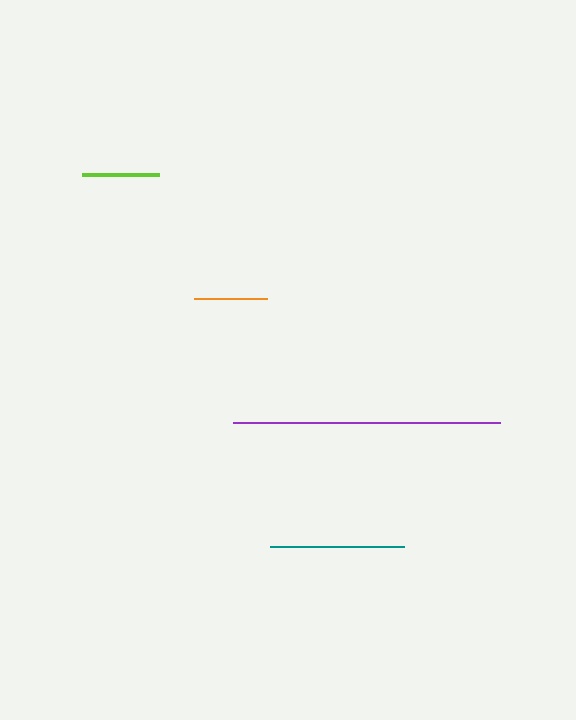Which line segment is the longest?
The purple line is the longest at approximately 267 pixels.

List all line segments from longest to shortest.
From longest to shortest: purple, teal, lime, orange.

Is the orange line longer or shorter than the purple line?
The purple line is longer than the orange line.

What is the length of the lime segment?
The lime segment is approximately 77 pixels long.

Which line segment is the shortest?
The orange line is the shortest at approximately 73 pixels.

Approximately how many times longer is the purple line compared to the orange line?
The purple line is approximately 3.6 times the length of the orange line.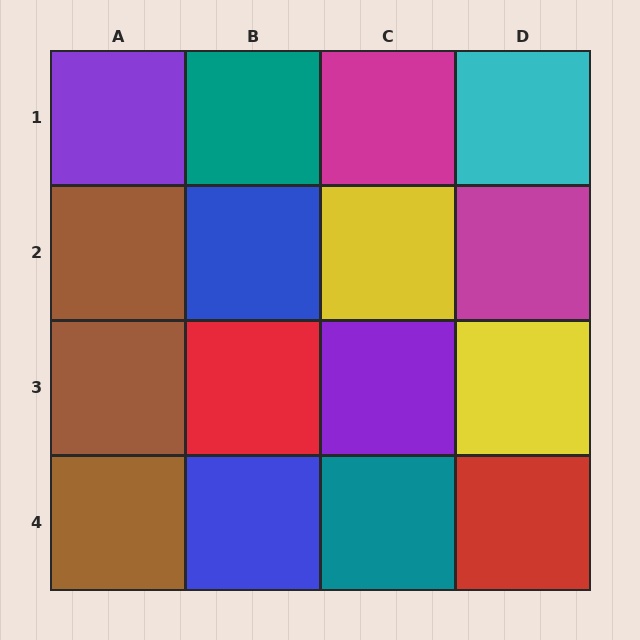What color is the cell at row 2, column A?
Brown.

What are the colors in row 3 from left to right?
Brown, red, purple, yellow.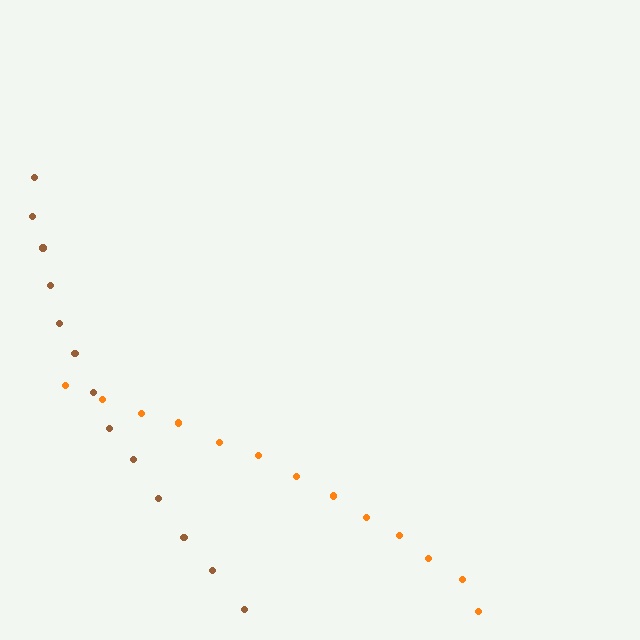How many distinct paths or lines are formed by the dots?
There are 2 distinct paths.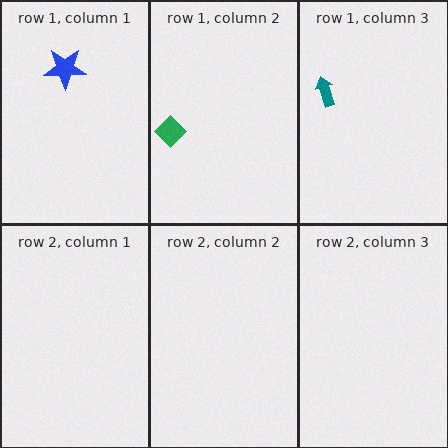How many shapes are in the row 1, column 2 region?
1.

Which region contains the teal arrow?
The row 1, column 3 region.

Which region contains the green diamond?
The row 1, column 2 region.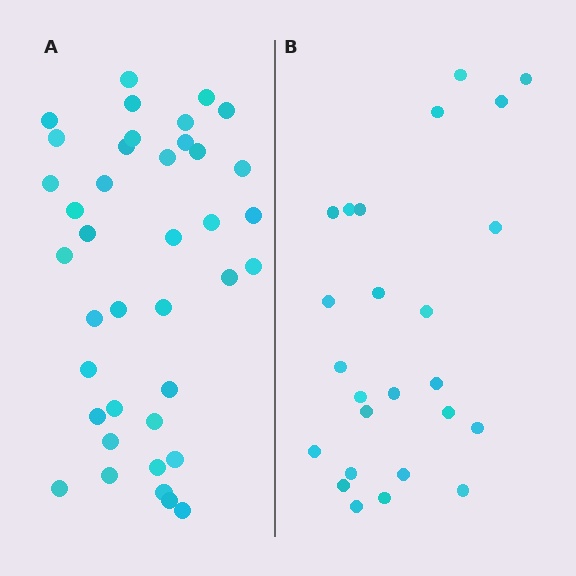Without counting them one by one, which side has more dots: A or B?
Region A (the left region) has more dots.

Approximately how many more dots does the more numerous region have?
Region A has approximately 15 more dots than region B.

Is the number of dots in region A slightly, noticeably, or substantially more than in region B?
Region A has substantially more. The ratio is roughly 1.6 to 1.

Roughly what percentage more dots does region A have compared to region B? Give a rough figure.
About 55% more.